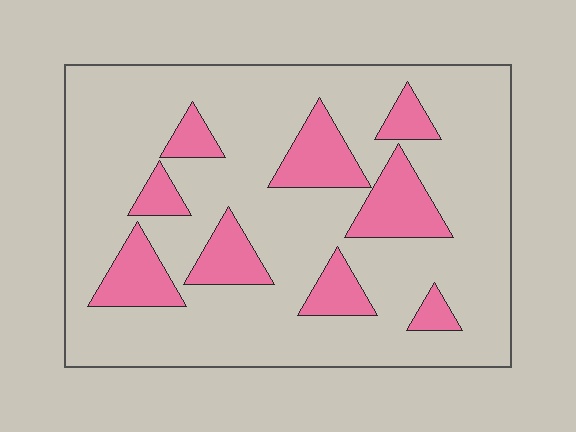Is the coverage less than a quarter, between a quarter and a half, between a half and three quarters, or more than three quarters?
Less than a quarter.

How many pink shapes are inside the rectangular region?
9.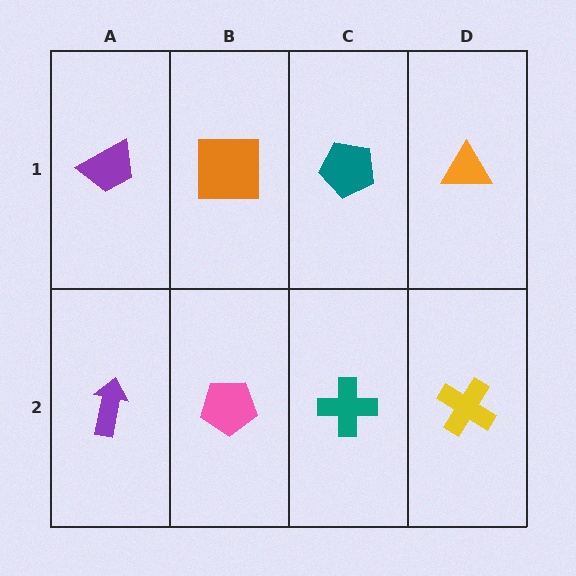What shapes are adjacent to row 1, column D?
A yellow cross (row 2, column D), a teal pentagon (row 1, column C).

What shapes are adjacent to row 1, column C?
A teal cross (row 2, column C), an orange square (row 1, column B), an orange triangle (row 1, column D).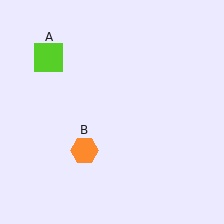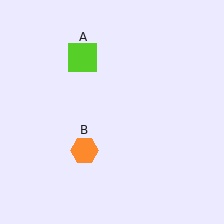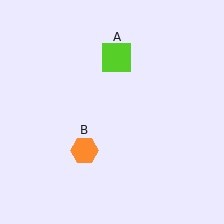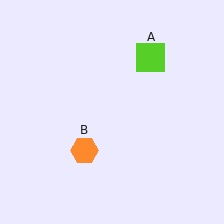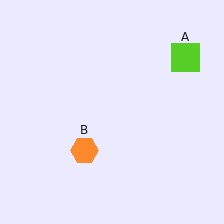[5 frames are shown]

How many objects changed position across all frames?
1 object changed position: lime square (object A).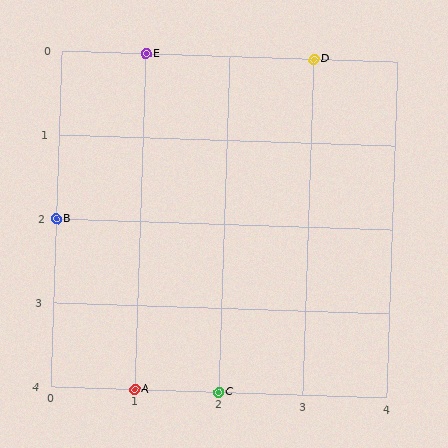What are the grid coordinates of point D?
Point D is at grid coordinates (3, 0).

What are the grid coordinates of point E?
Point E is at grid coordinates (1, 0).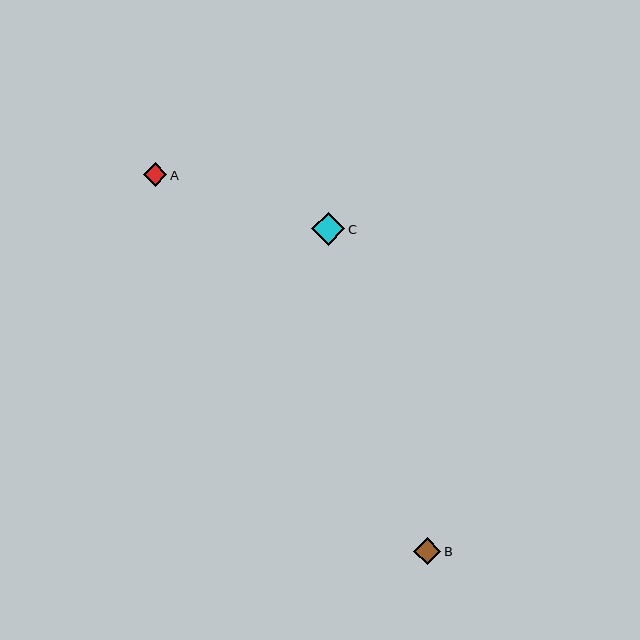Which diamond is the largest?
Diamond C is the largest with a size of approximately 34 pixels.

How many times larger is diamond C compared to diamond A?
Diamond C is approximately 1.4 times the size of diamond A.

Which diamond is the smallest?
Diamond A is the smallest with a size of approximately 24 pixels.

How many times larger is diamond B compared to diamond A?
Diamond B is approximately 1.1 times the size of diamond A.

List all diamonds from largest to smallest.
From largest to smallest: C, B, A.